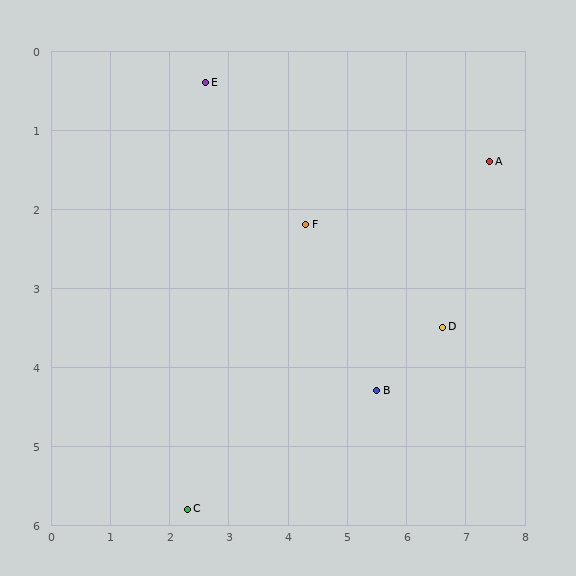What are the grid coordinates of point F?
Point F is at approximately (4.3, 2.2).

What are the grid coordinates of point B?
Point B is at approximately (5.5, 4.3).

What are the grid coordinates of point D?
Point D is at approximately (6.6, 3.5).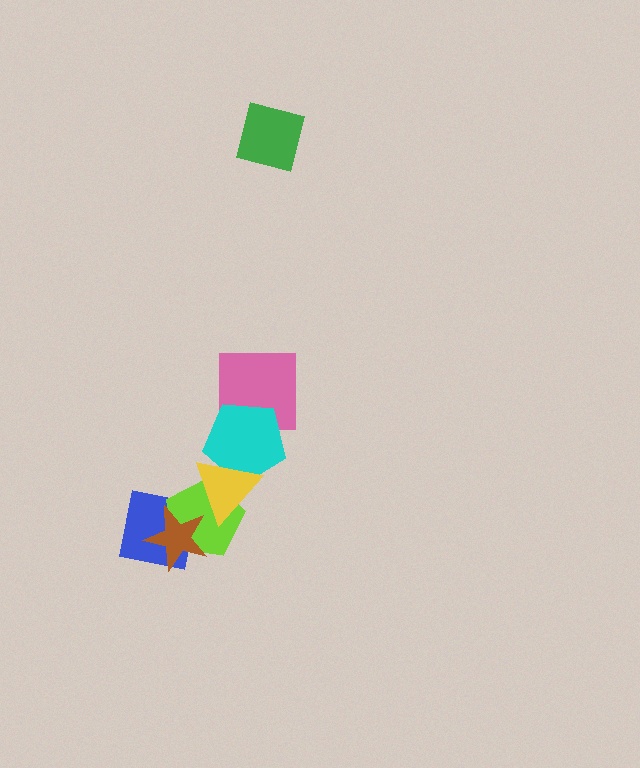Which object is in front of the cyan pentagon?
The yellow triangle is in front of the cyan pentagon.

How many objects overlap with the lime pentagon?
3 objects overlap with the lime pentagon.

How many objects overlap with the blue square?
2 objects overlap with the blue square.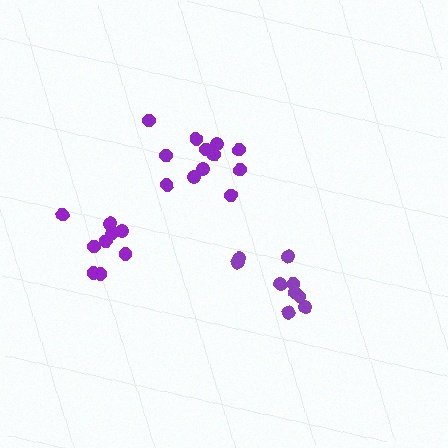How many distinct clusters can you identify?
There are 3 distinct clusters.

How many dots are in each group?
Group 1: 9 dots, Group 2: 12 dots, Group 3: 9 dots (30 total).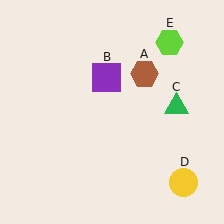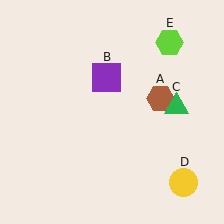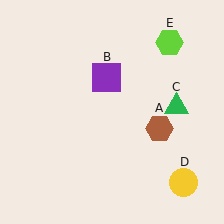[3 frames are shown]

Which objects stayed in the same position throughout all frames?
Purple square (object B) and green triangle (object C) and yellow circle (object D) and lime hexagon (object E) remained stationary.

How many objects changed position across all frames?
1 object changed position: brown hexagon (object A).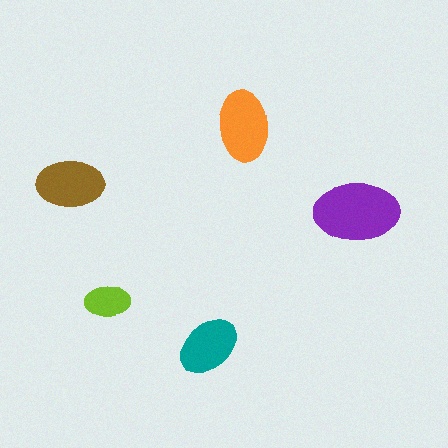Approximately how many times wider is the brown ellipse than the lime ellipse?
About 1.5 times wider.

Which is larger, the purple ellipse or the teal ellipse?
The purple one.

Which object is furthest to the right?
The purple ellipse is rightmost.